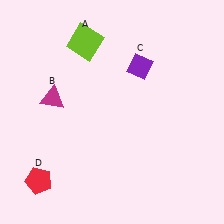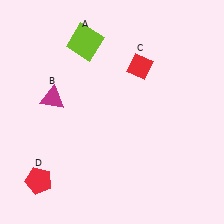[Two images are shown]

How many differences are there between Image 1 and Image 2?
There is 1 difference between the two images.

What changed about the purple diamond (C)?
In Image 1, C is purple. In Image 2, it changed to red.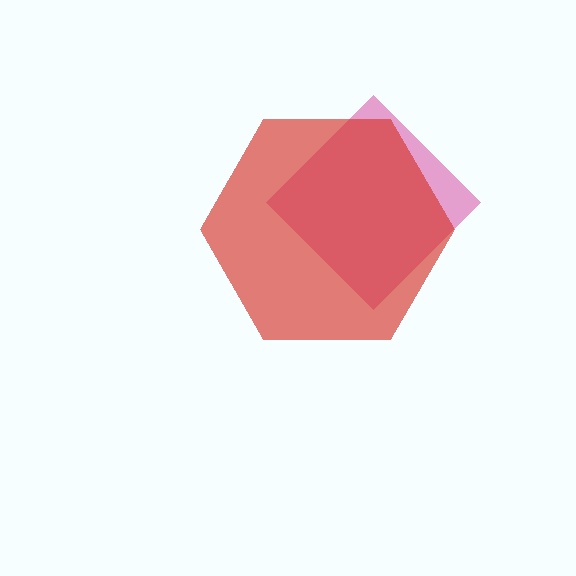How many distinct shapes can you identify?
There are 2 distinct shapes: a magenta diamond, a red hexagon.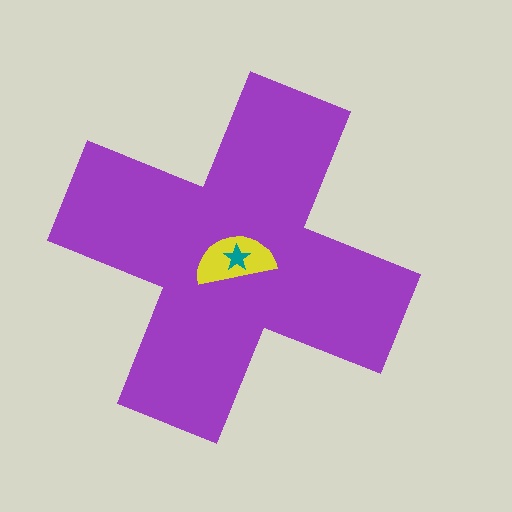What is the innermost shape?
The teal star.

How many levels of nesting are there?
3.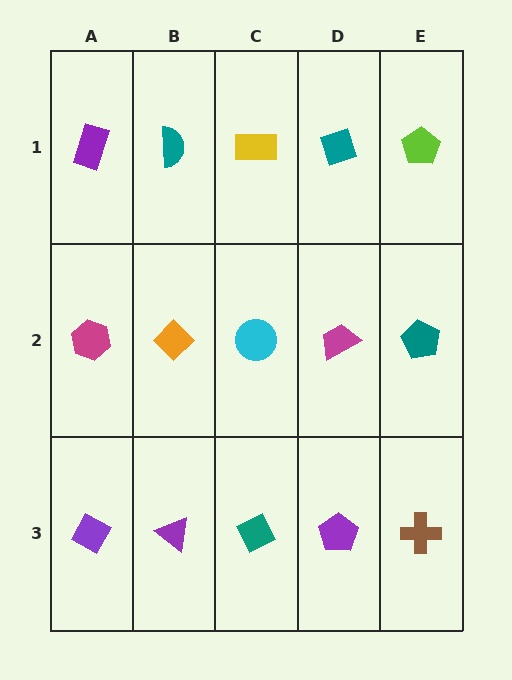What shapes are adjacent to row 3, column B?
An orange diamond (row 2, column B), a purple diamond (row 3, column A), a teal diamond (row 3, column C).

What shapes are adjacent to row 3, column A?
A magenta hexagon (row 2, column A), a purple triangle (row 3, column B).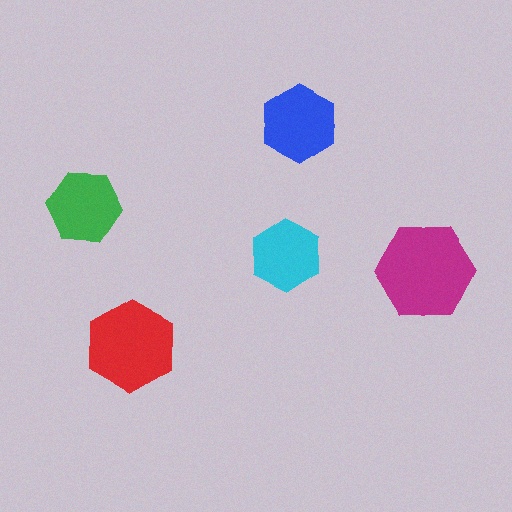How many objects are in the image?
There are 5 objects in the image.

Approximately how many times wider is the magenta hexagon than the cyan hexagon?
About 1.5 times wider.